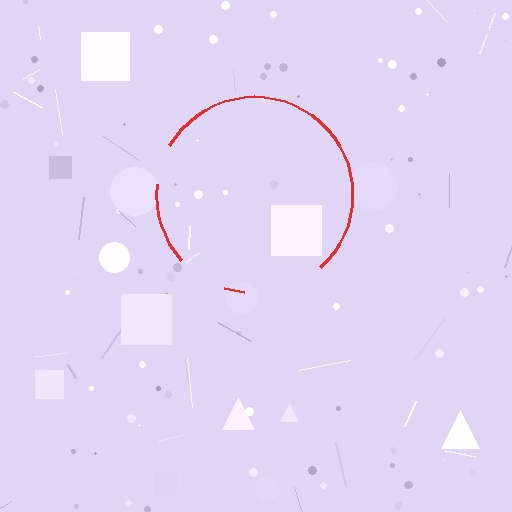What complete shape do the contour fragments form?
The contour fragments form a circle.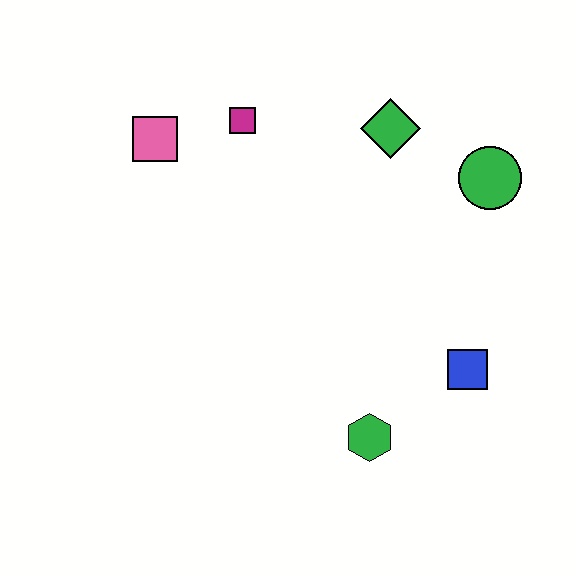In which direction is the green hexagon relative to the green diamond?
The green hexagon is below the green diamond.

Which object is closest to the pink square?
The magenta square is closest to the pink square.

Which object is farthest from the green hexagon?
The pink square is farthest from the green hexagon.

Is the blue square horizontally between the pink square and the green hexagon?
No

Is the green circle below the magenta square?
Yes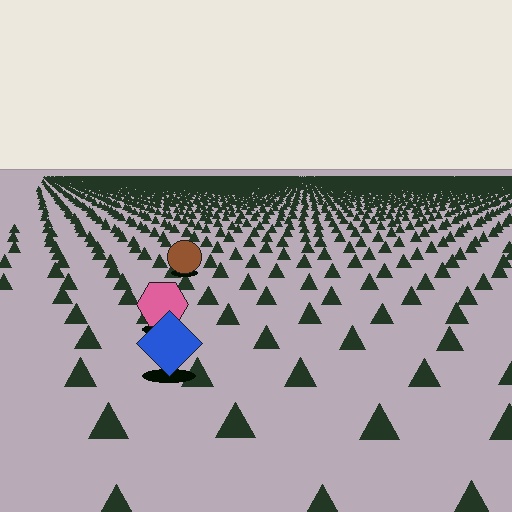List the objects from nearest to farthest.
From nearest to farthest: the blue diamond, the pink hexagon, the brown circle.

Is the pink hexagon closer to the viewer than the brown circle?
Yes. The pink hexagon is closer — you can tell from the texture gradient: the ground texture is coarser near it.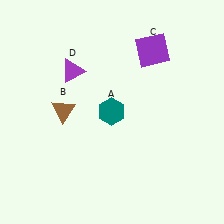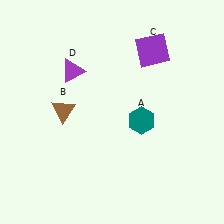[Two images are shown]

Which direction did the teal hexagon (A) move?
The teal hexagon (A) moved right.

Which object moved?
The teal hexagon (A) moved right.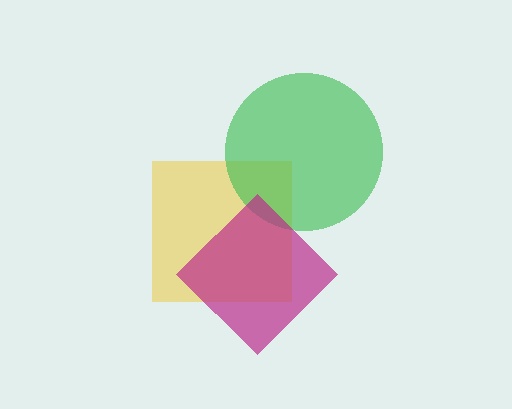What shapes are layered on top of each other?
The layered shapes are: a yellow square, a green circle, a magenta diamond.